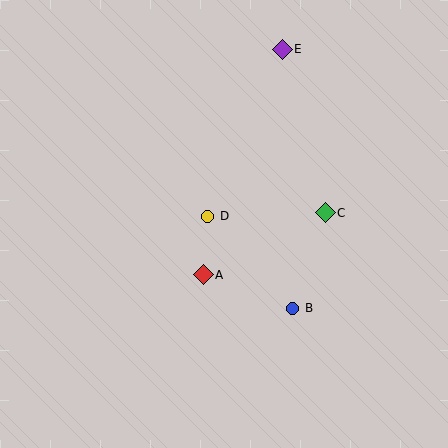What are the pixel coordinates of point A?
Point A is at (203, 275).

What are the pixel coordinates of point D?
Point D is at (208, 216).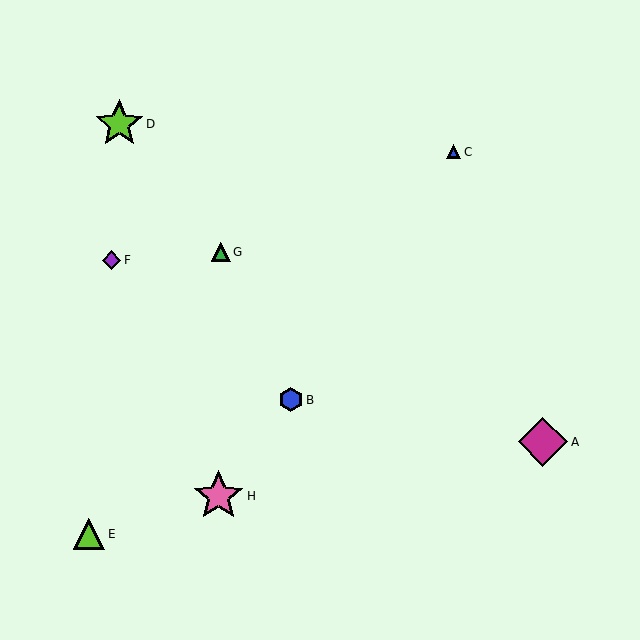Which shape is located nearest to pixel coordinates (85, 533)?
The lime triangle (labeled E) at (89, 534) is nearest to that location.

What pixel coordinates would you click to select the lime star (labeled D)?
Click at (119, 124) to select the lime star D.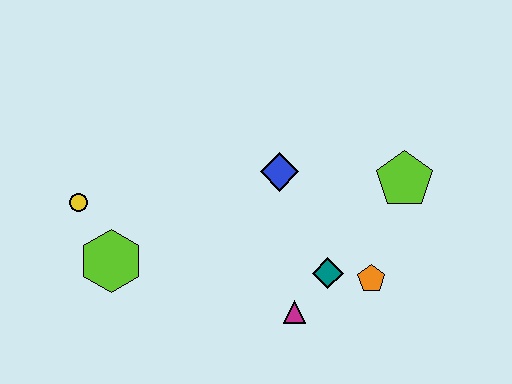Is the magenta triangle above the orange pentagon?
No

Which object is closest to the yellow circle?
The lime hexagon is closest to the yellow circle.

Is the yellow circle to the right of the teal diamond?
No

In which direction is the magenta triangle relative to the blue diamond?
The magenta triangle is below the blue diamond.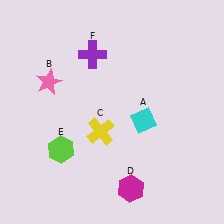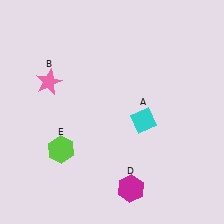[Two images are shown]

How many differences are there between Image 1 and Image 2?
There are 2 differences between the two images.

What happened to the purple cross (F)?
The purple cross (F) was removed in Image 2. It was in the top-left area of Image 1.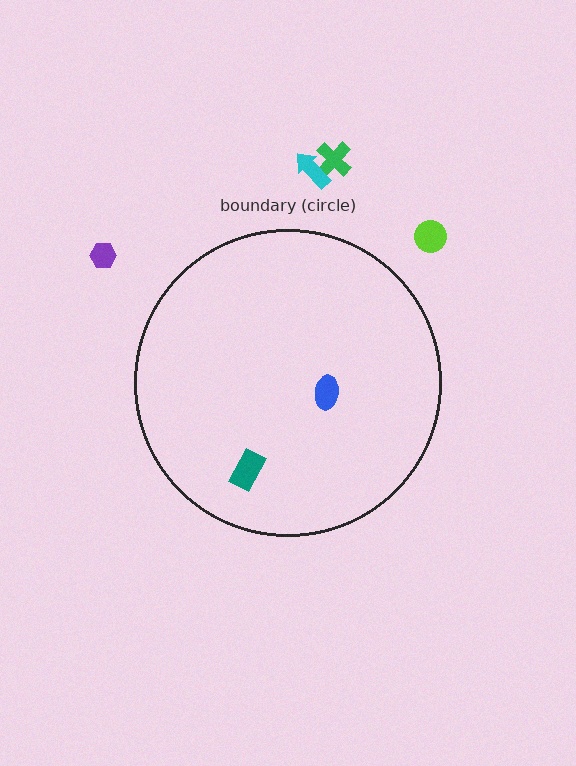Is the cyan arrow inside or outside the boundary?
Outside.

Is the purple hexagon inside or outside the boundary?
Outside.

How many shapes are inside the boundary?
2 inside, 4 outside.